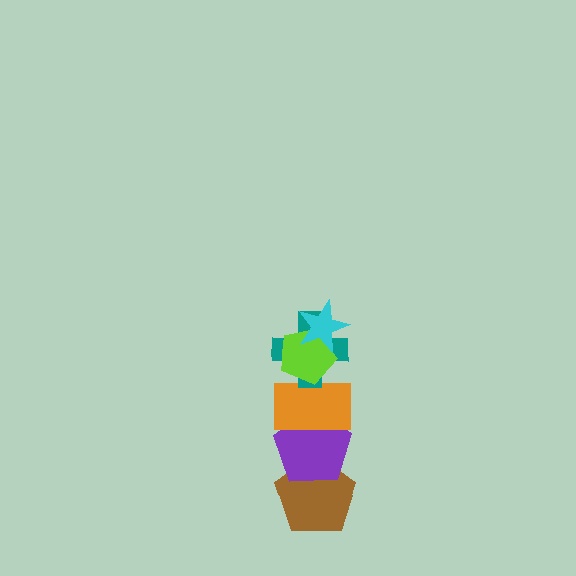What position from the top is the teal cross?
The teal cross is 3rd from the top.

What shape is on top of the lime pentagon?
The cyan star is on top of the lime pentagon.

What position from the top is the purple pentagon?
The purple pentagon is 5th from the top.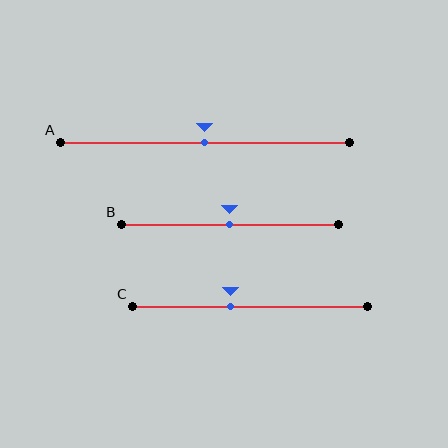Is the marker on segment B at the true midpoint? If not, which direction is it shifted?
Yes, the marker on segment B is at the true midpoint.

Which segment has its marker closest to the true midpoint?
Segment A has its marker closest to the true midpoint.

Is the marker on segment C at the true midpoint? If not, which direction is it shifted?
No, the marker on segment C is shifted to the left by about 8% of the segment length.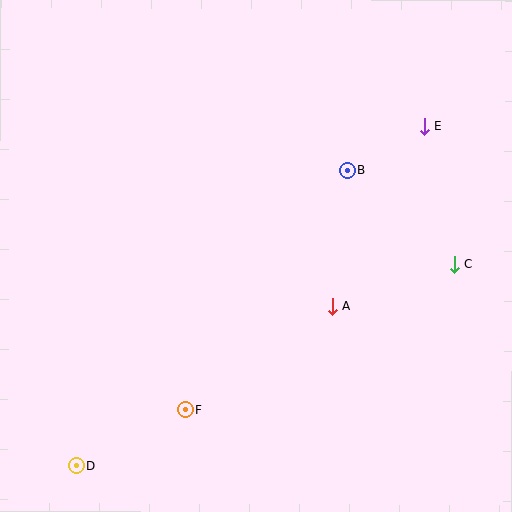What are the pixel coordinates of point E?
Point E is at (424, 126).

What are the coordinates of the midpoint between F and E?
The midpoint between F and E is at (305, 268).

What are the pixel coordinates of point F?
Point F is at (186, 409).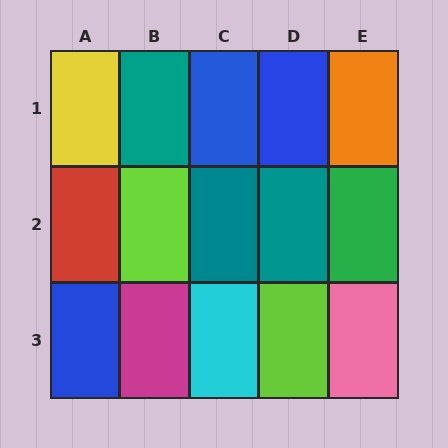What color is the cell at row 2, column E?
Green.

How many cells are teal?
3 cells are teal.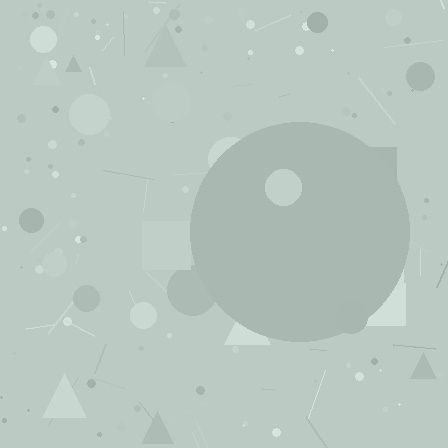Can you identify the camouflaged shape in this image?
The camouflaged shape is a circle.